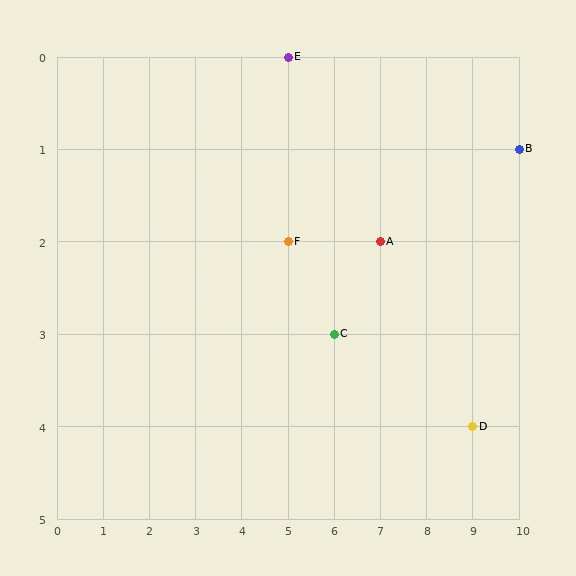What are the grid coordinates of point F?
Point F is at grid coordinates (5, 2).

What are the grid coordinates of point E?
Point E is at grid coordinates (5, 0).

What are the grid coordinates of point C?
Point C is at grid coordinates (6, 3).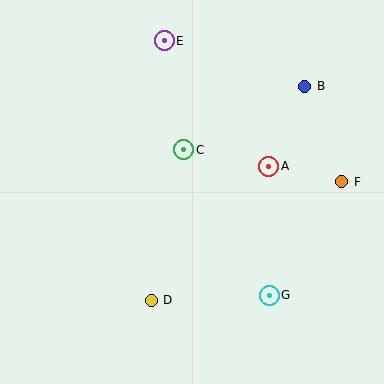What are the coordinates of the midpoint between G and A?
The midpoint between G and A is at (269, 231).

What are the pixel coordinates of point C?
Point C is at (184, 150).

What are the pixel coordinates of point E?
Point E is at (164, 41).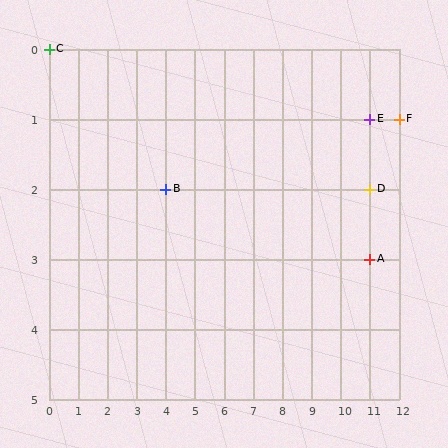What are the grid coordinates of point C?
Point C is at grid coordinates (0, 0).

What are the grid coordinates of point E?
Point E is at grid coordinates (11, 1).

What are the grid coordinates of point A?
Point A is at grid coordinates (11, 3).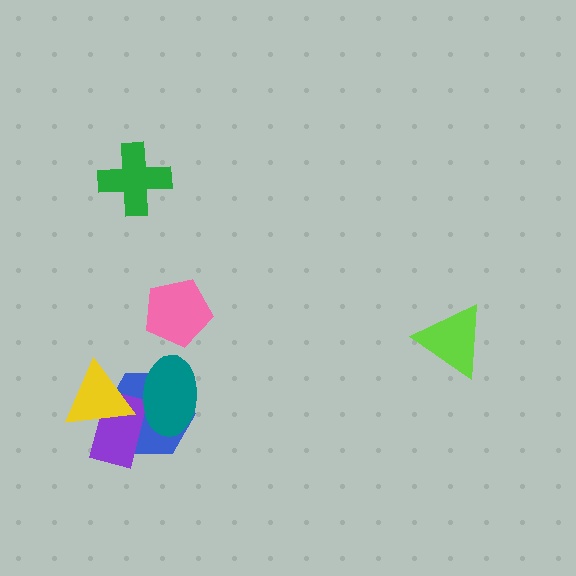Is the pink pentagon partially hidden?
No, no other shape covers it.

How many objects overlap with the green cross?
0 objects overlap with the green cross.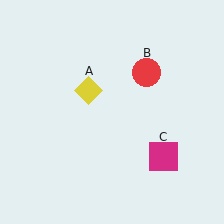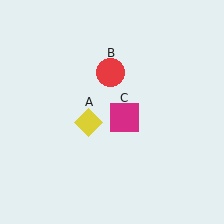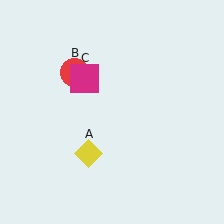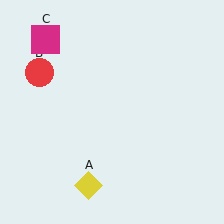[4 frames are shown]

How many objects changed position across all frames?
3 objects changed position: yellow diamond (object A), red circle (object B), magenta square (object C).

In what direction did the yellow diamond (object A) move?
The yellow diamond (object A) moved down.